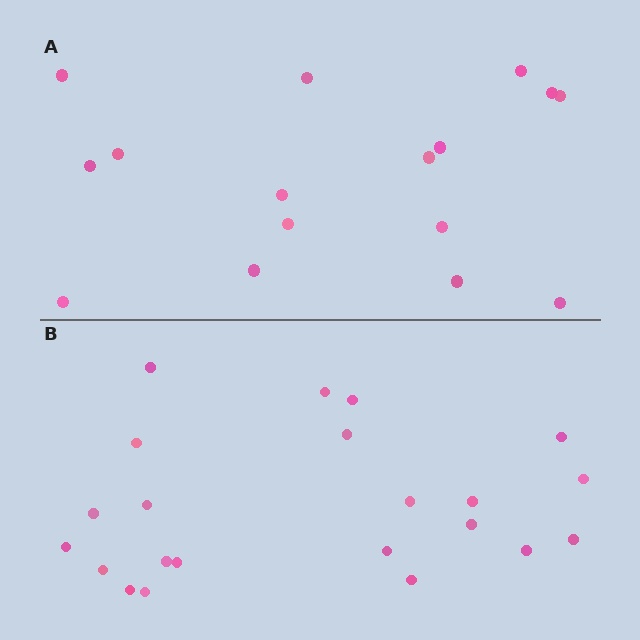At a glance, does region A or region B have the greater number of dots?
Region B (the bottom region) has more dots.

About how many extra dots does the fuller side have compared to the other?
Region B has about 6 more dots than region A.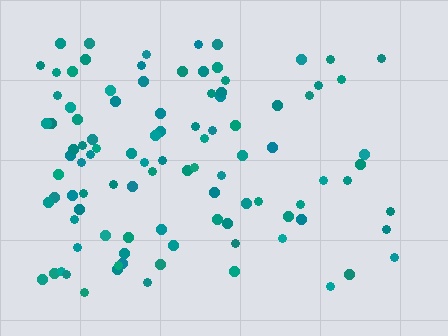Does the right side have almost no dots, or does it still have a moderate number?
Still a moderate number, just noticeably fewer than the left.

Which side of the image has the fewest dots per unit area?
The right.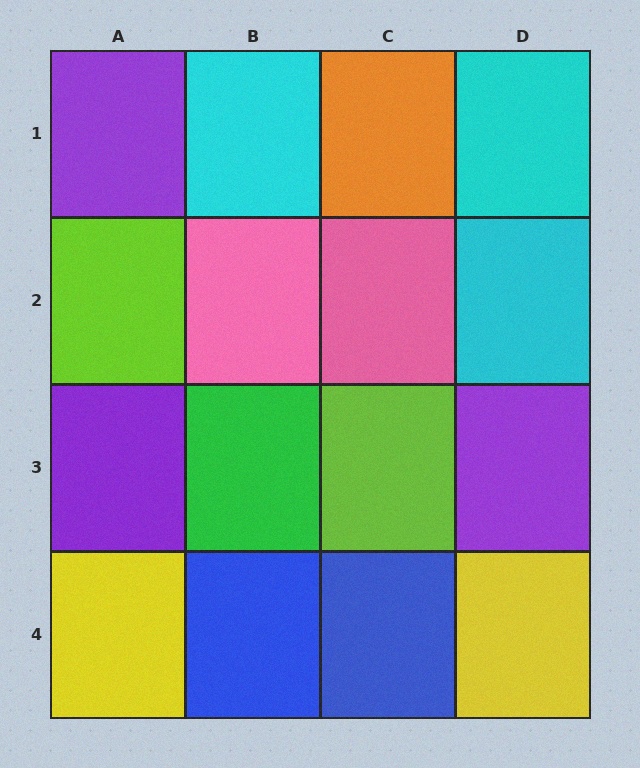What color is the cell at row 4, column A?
Yellow.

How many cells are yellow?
2 cells are yellow.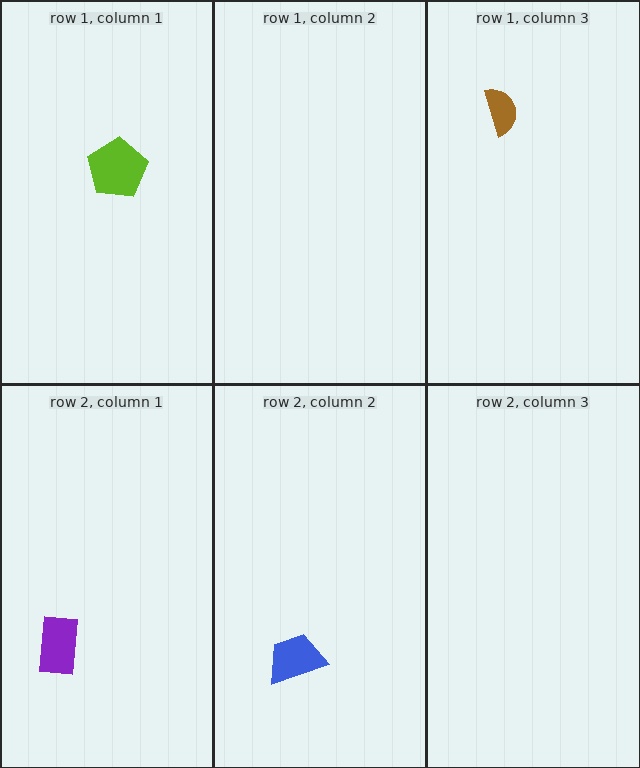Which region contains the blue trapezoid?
The row 2, column 2 region.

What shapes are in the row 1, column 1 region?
The lime pentagon.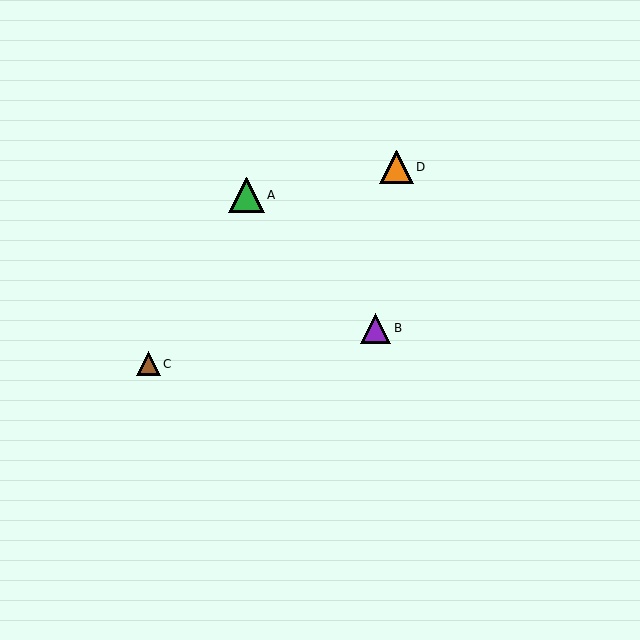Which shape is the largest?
The green triangle (labeled A) is the largest.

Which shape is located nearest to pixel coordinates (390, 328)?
The purple triangle (labeled B) at (376, 328) is nearest to that location.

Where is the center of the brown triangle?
The center of the brown triangle is at (148, 364).